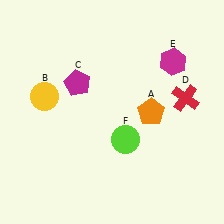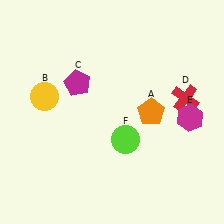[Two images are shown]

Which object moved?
The magenta hexagon (E) moved down.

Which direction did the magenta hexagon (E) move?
The magenta hexagon (E) moved down.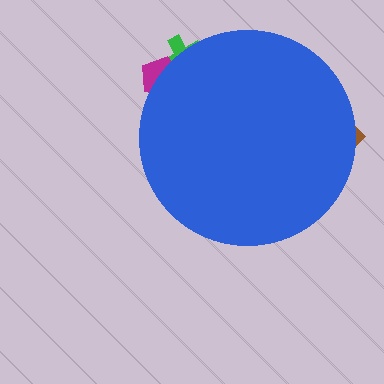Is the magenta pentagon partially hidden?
Yes, the magenta pentagon is partially hidden behind the blue circle.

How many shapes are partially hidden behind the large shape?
3 shapes are partially hidden.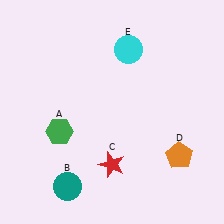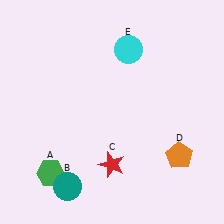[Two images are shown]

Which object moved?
The green hexagon (A) moved down.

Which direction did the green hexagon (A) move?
The green hexagon (A) moved down.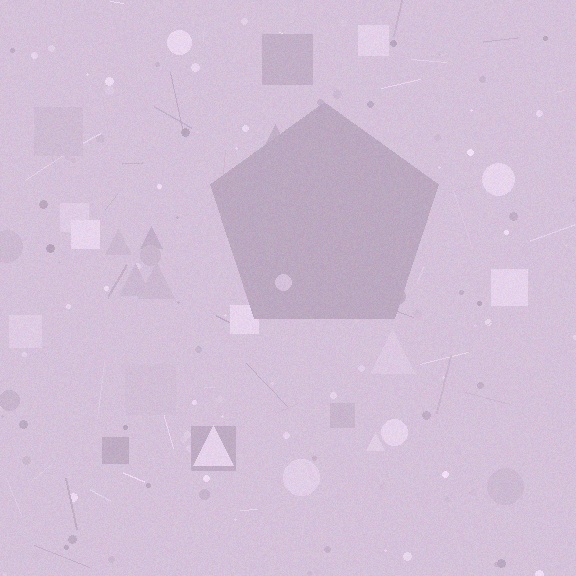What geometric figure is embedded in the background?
A pentagon is embedded in the background.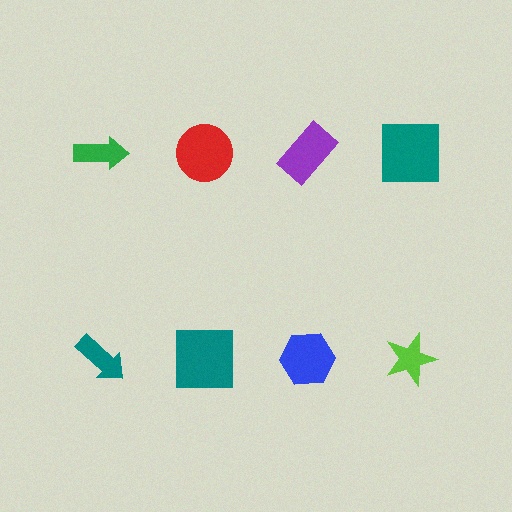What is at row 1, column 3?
A purple rectangle.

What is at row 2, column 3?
A blue hexagon.